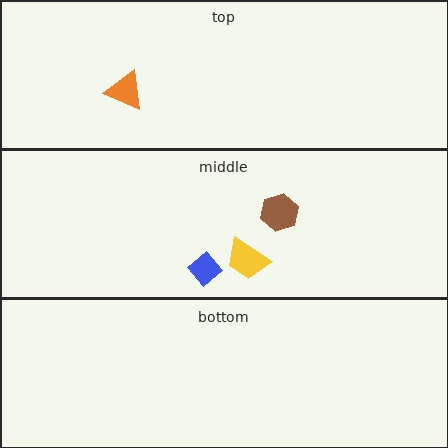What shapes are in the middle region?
The blue diamond, the yellow trapezoid, the brown hexagon.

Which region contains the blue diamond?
The middle region.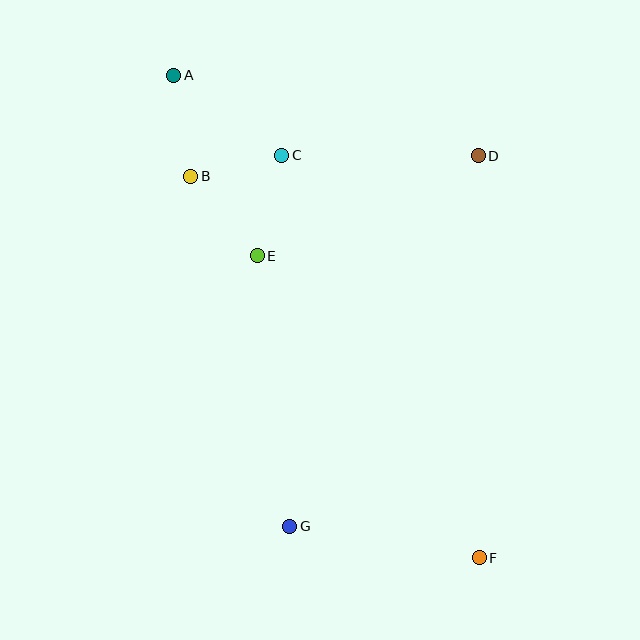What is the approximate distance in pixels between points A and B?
The distance between A and B is approximately 102 pixels.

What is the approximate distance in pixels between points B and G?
The distance between B and G is approximately 364 pixels.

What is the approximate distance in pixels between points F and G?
The distance between F and G is approximately 192 pixels.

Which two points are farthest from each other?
Points A and F are farthest from each other.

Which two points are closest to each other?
Points B and C are closest to each other.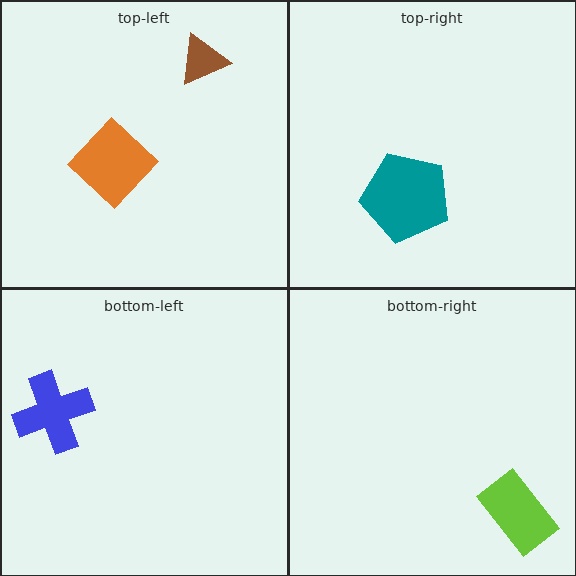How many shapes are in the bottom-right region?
1.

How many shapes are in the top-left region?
2.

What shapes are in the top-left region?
The brown triangle, the orange diamond.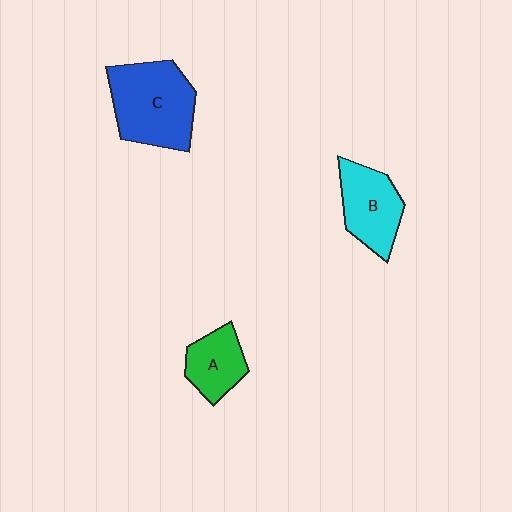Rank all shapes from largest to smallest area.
From largest to smallest: C (blue), B (cyan), A (green).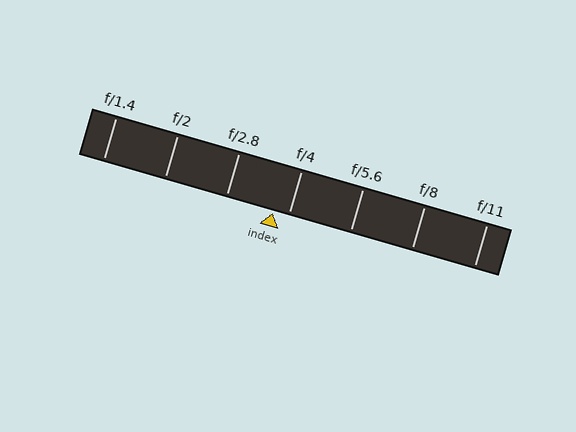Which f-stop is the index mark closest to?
The index mark is closest to f/4.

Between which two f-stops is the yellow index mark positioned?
The index mark is between f/2.8 and f/4.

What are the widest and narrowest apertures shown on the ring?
The widest aperture shown is f/1.4 and the narrowest is f/11.